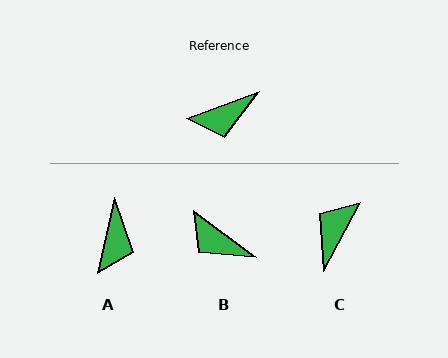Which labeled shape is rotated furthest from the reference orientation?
C, about 138 degrees away.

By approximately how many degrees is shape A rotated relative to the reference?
Approximately 57 degrees counter-clockwise.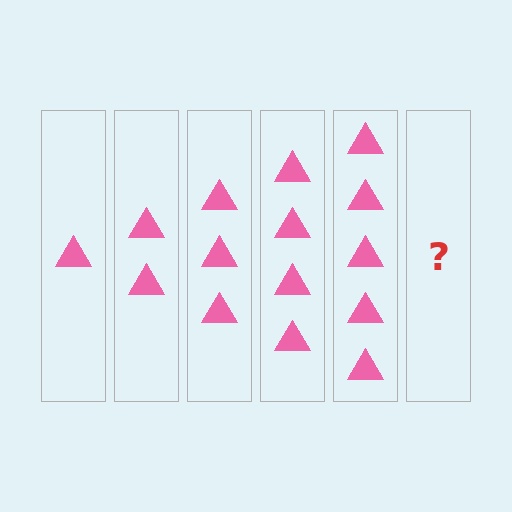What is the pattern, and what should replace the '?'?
The pattern is that each step adds one more triangle. The '?' should be 6 triangles.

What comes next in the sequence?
The next element should be 6 triangles.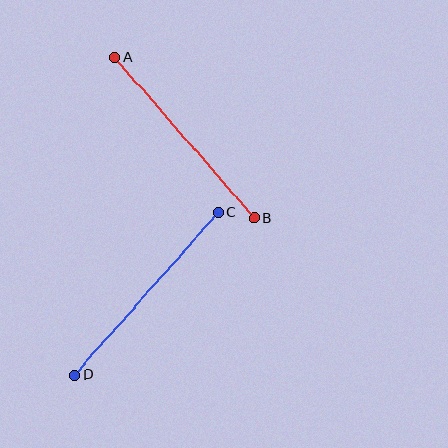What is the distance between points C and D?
The distance is approximately 216 pixels.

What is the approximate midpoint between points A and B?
The midpoint is at approximately (184, 138) pixels.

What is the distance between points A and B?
The distance is approximately 213 pixels.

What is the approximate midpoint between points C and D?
The midpoint is at approximately (146, 294) pixels.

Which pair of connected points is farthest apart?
Points C and D are farthest apart.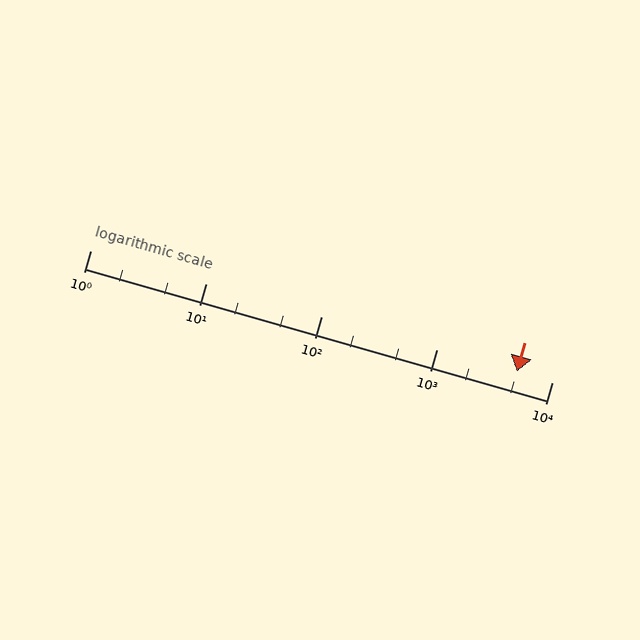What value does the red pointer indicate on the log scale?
The pointer indicates approximately 5000.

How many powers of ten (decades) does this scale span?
The scale spans 4 decades, from 1 to 10000.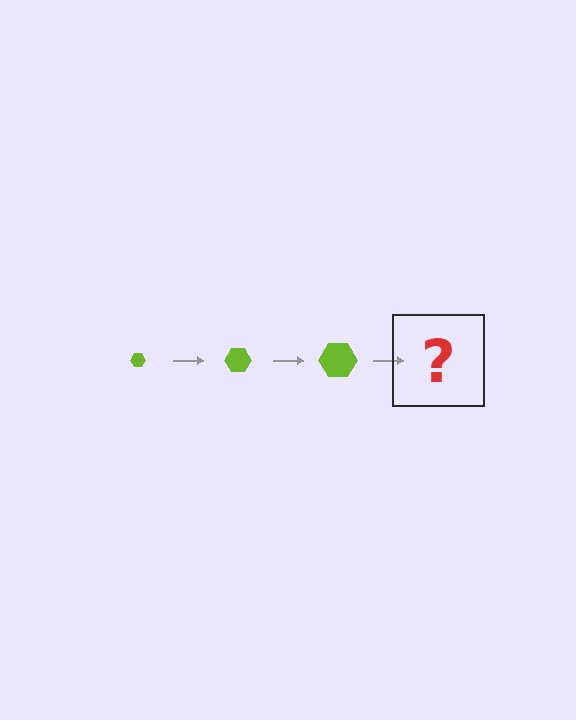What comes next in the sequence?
The next element should be a lime hexagon, larger than the previous one.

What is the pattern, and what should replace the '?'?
The pattern is that the hexagon gets progressively larger each step. The '?' should be a lime hexagon, larger than the previous one.